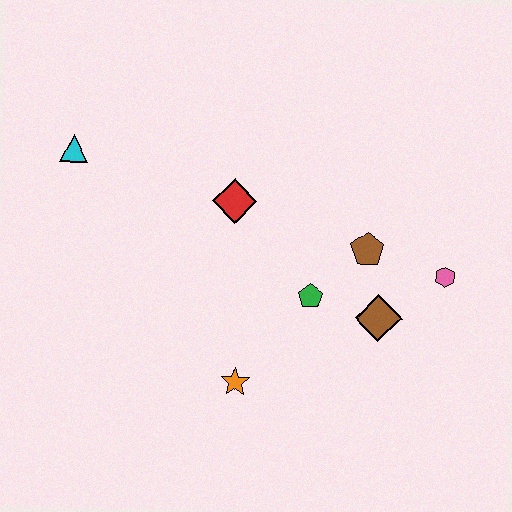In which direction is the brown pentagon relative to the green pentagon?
The brown pentagon is to the right of the green pentagon.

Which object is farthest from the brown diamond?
The cyan triangle is farthest from the brown diamond.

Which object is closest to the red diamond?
The green pentagon is closest to the red diamond.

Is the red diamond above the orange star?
Yes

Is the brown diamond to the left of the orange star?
No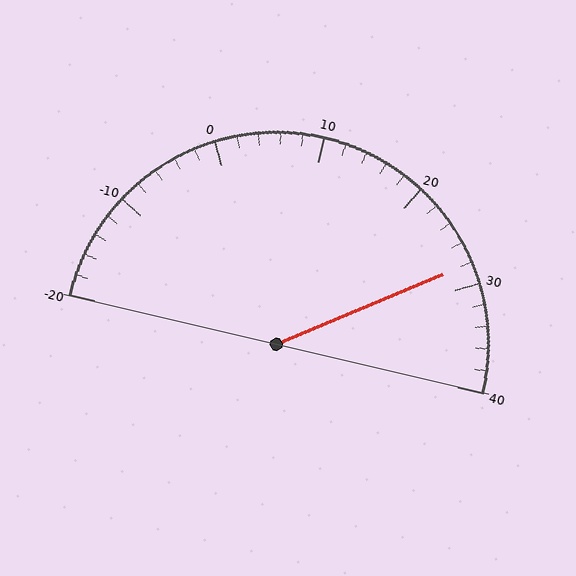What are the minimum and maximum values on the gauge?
The gauge ranges from -20 to 40.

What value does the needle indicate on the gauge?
The needle indicates approximately 28.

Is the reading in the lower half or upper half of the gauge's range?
The reading is in the upper half of the range (-20 to 40).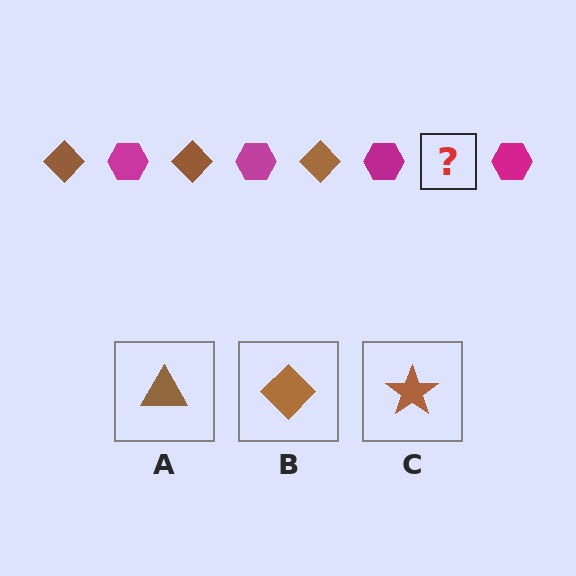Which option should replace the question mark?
Option B.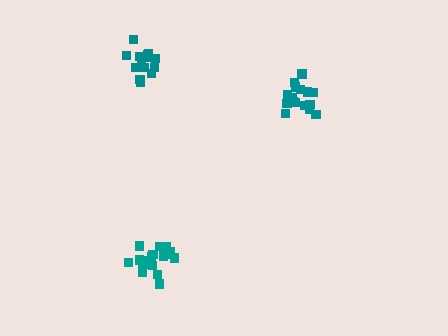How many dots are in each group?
Group 1: 17 dots, Group 2: 19 dots, Group 3: 14 dots (50 total).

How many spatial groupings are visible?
There are 3 spatial groupings.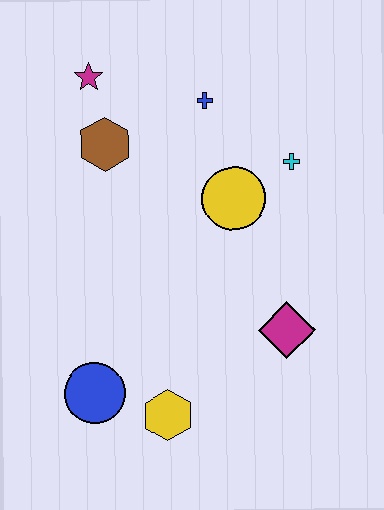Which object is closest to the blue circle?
The yellow hexagon is closest to the blue circle.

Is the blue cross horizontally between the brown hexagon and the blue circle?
No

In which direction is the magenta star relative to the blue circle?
The magenta star is above the blue circle.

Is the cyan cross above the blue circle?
Yes